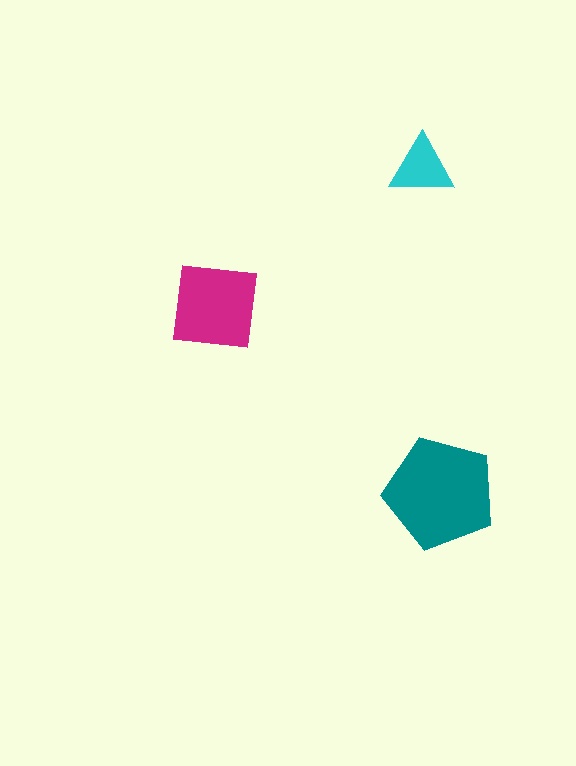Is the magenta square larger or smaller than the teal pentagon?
Smaller.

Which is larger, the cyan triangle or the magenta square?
The magenta square.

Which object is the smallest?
The cyan triangle.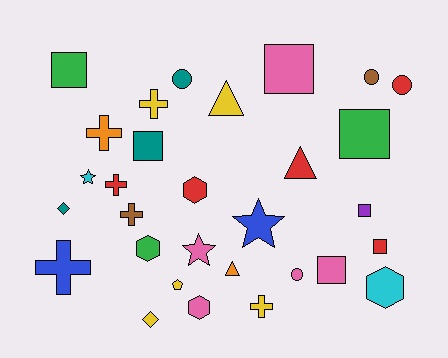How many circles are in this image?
There are 4 circles.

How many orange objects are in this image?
There are 2 orange objects.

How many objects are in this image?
There are 30 objects.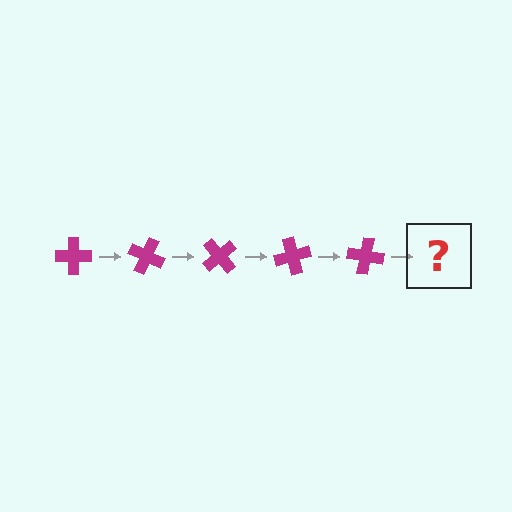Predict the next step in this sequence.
The next step is a magenta cross rotated 125 degrees.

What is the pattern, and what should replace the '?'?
The pattern is that the cross rotates 25 degrees each step. The '?' should be a magenta cross rotated 125 degrees.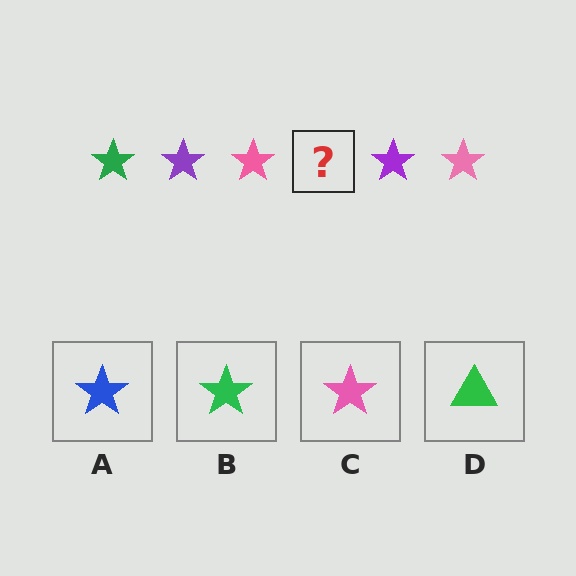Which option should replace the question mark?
Option B.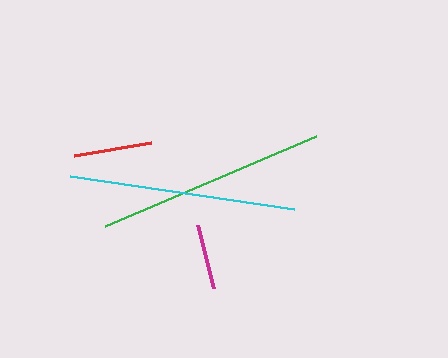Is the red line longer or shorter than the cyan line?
The cyan line is longer than the red line.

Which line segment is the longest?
The green line is the longest at approximately 230 pixels.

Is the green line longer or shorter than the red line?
The green line is longer than the red line.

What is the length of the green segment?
The green segment is approximately 230 pixels long.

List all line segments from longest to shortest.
From longest to shortest: green, cyan, red, magenta.